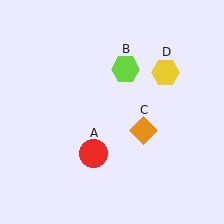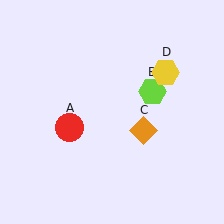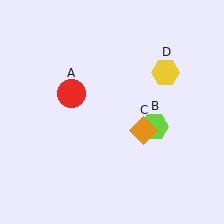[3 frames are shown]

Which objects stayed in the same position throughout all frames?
Orange diamond (object C) and yellow hexagon (object D) remained stationary.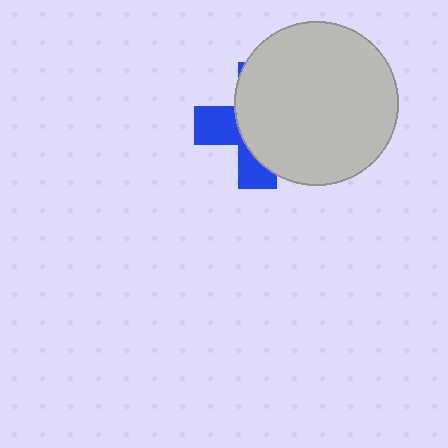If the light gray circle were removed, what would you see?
You would see the complete blue cross.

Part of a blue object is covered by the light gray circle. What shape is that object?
It is a cross.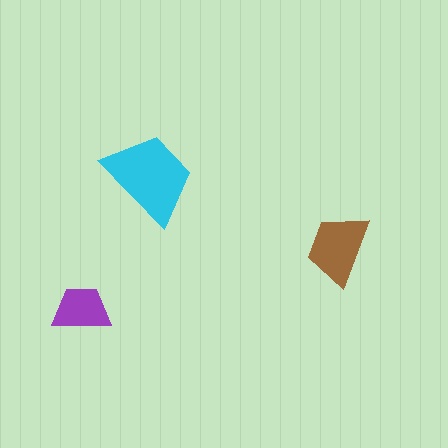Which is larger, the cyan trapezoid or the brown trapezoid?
The cyan one.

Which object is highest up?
The cyan trapezoid is topmost.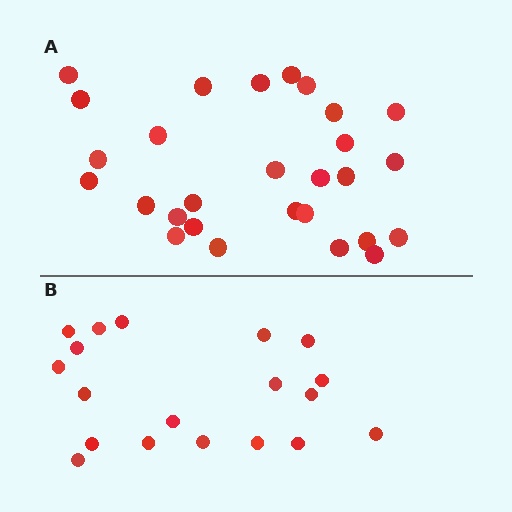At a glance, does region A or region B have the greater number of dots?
Region A (the top region) has more dots.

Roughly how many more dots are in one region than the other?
Region A has roughly 8 or so more dots than region B.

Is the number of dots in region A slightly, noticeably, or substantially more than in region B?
Region A has substantially more. The ratio is roughly 1.5 to 1.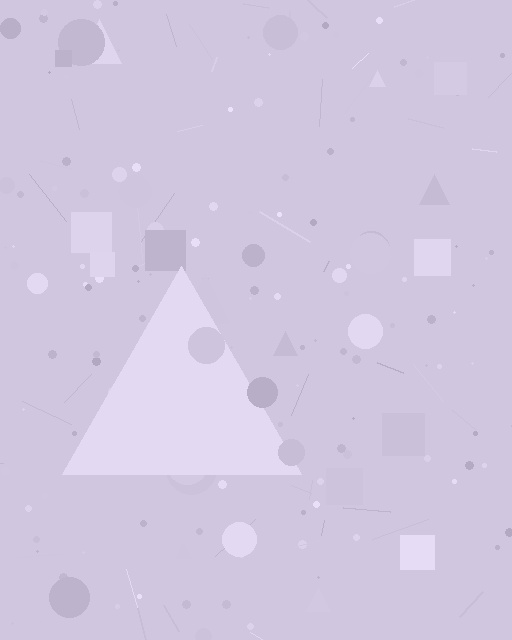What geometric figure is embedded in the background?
A triangle is embedded in the background.